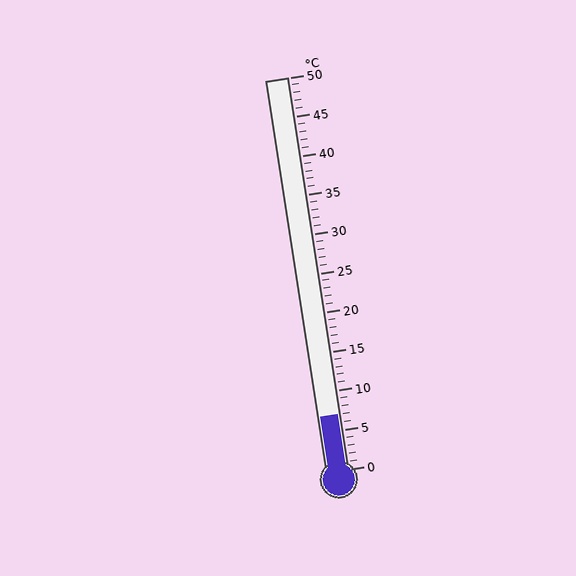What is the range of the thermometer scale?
The thermometer scale ranges from 0°C to 50°C.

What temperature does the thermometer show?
The thermometer shows approximately 7°C.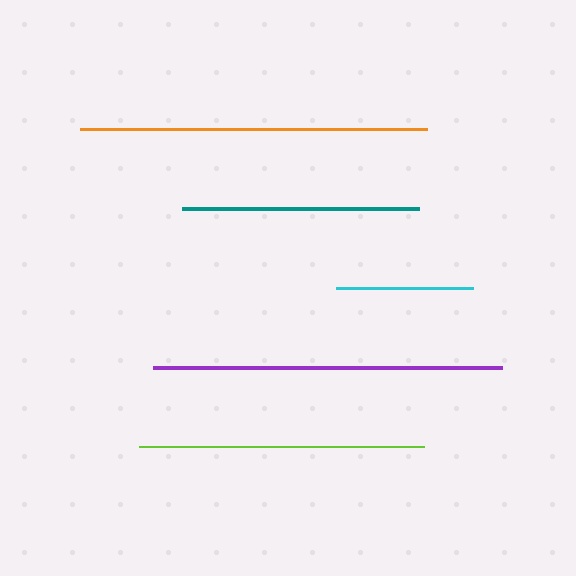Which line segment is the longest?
The purple line is the longest at approximately 349 pixels.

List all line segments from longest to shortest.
From longest to shortest: purple, orange, lime, teal, cyan.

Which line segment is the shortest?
The cyan line is the shortest at approximately 137 pixels.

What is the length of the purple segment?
The purple segment is approximately 349 pixels long.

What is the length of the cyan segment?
The cyan segment is approximately 137 pixels long.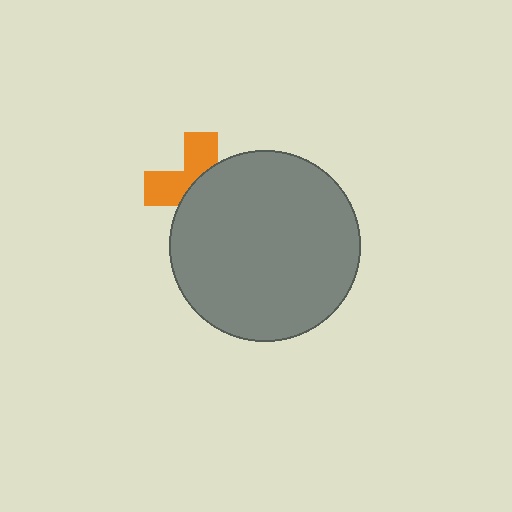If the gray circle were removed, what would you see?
You would see the complete orange cross.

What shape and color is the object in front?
The object in front is a gray circle.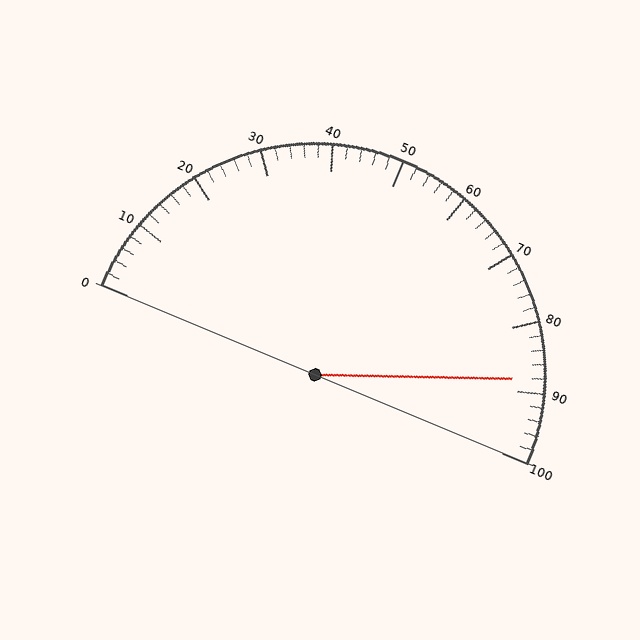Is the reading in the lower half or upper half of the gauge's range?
The reading is in the upper half of the range (0 to 100).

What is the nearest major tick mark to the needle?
The nearest major tick mark is 90.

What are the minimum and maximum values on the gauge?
The gauge ranges from 0 to 100.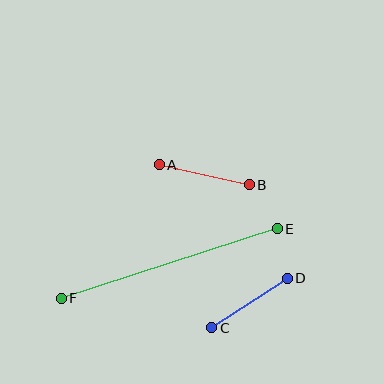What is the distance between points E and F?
The distance is approximately 227 pixels.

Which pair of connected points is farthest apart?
Points E and F are farthest apart.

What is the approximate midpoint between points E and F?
The midpoint is at approximately (169, 263) pixels.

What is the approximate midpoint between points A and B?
The midpoint is at approximately (204, 175) pixels.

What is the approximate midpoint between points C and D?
The midpoint is at approximately (249, 303) pixels.